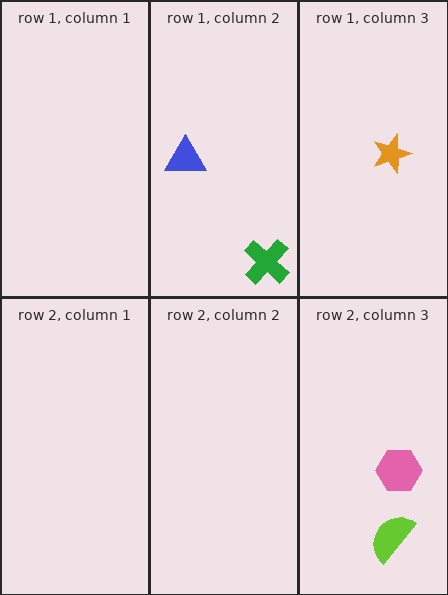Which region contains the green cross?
The row 1, column 2 region.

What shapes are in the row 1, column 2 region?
The green cross, the blue triangle.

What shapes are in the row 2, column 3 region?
The pink hexagon, the lime semicircle.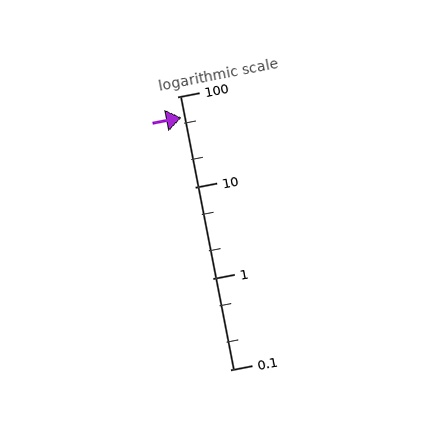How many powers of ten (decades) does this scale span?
The scale spans 3 decades, from 0.1 to 100.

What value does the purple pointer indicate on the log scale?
The pointer indicates approximately 59.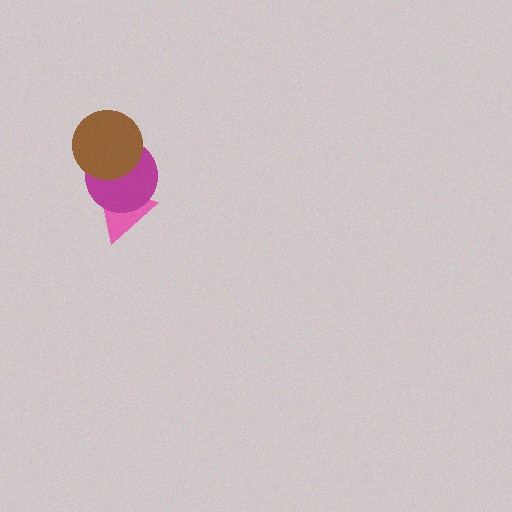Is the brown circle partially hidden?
No, no other shape covers it.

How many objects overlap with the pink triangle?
1 object overlaps with the pink triangle.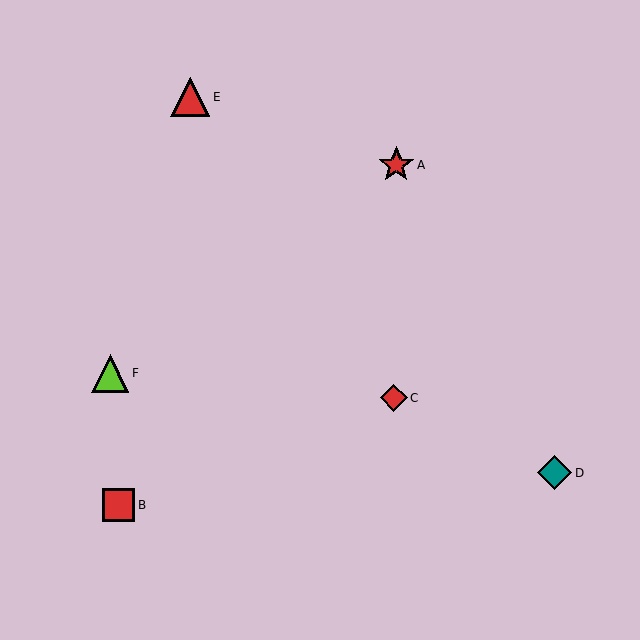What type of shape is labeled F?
Shape F is a lime triangle.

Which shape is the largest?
The red triangle (labeled E) is the largest.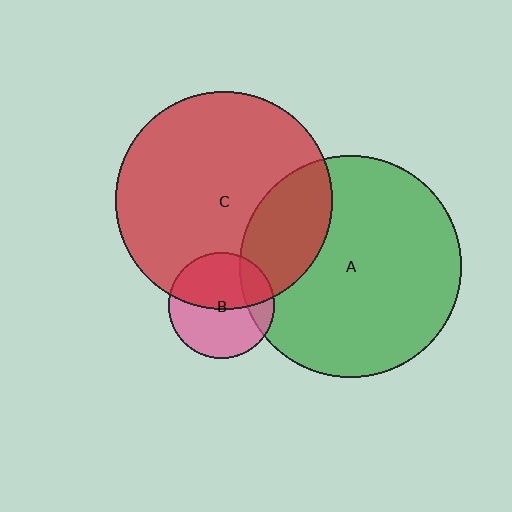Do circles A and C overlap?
Yes.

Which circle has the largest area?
Circle A (green).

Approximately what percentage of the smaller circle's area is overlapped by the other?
Approximately 25%.